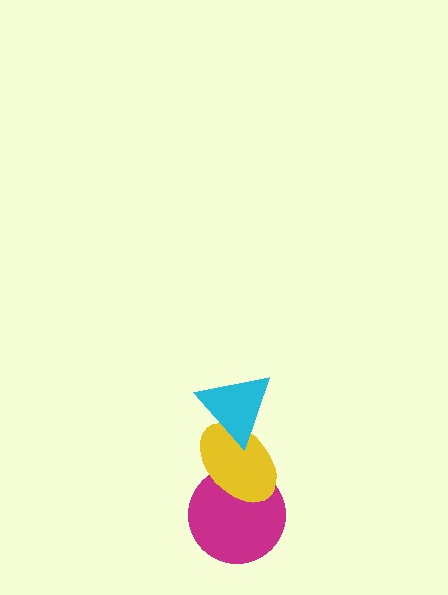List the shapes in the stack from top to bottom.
From top to bottom: the cyan triangle, the yellow ellipse, the magenta circle.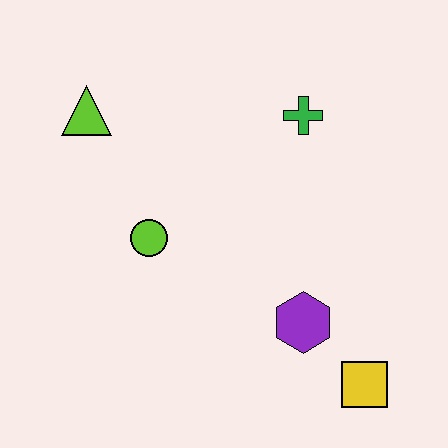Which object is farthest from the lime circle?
The yellow square is farthest from the lime circle.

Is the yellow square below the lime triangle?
Yes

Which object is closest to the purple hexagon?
The yellow square is closest to the purple hexagon.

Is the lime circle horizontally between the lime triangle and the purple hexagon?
Yes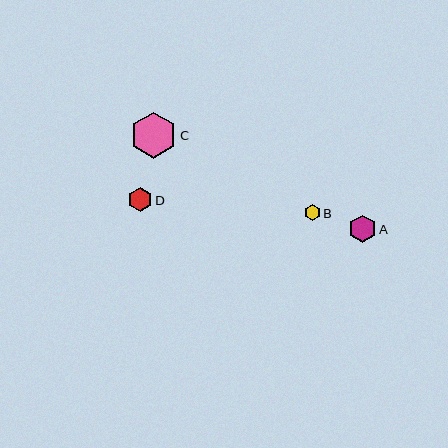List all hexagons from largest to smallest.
From largest to smallest: C, A, D, B.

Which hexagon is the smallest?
Hexagon B is the smallest with a size of approximately 16 pixels.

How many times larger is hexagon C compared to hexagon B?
Hexagon C is approximately 2.9 times the size of hexagon B.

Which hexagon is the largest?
Hexagon C is the largest with a size of approximately 46 pixels.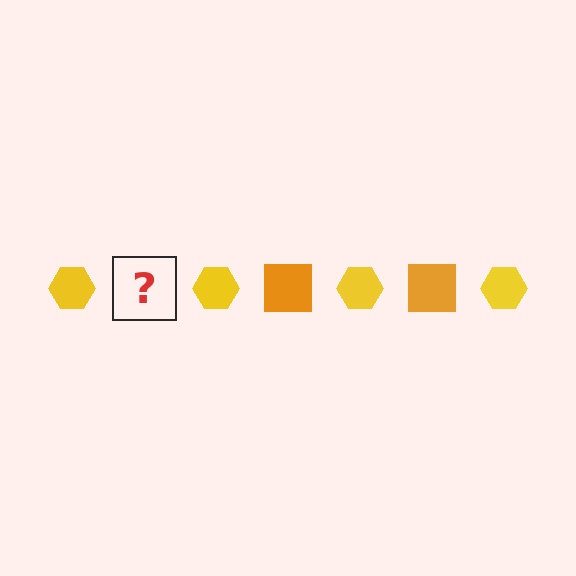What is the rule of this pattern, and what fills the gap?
The rule is that the pattern alternates between yellow hexagon and orange square. The gap should be filled with an orange square.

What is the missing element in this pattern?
The missing element is an orange square.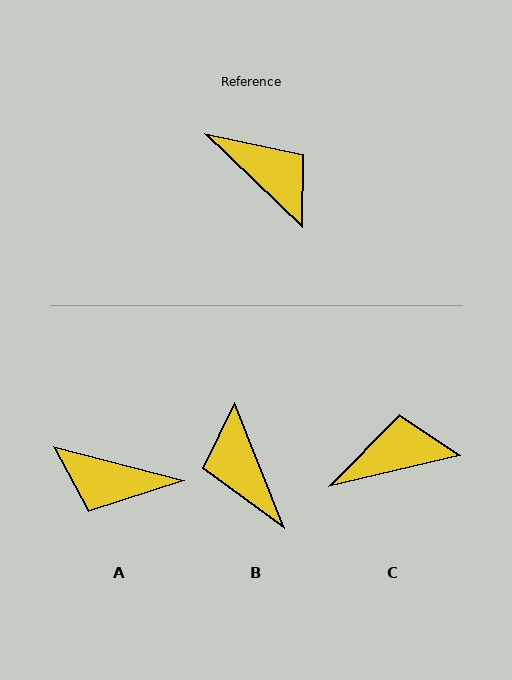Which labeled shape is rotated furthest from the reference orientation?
B, about 155 degrees away.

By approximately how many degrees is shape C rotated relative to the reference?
Approximately 57 degrees counter-clockwise.